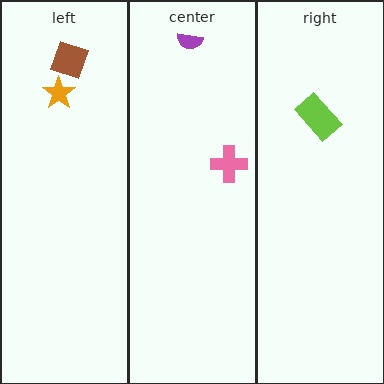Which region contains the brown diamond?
The left region.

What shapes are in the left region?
The orange star, the brown diamond.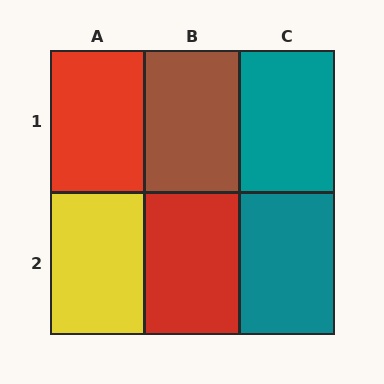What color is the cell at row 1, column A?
Red.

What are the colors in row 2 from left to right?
Yellow, red, teal.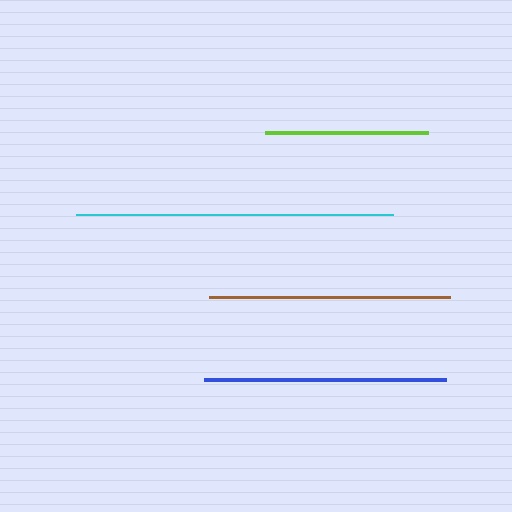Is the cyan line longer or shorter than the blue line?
The cyan line is longer than the blue line.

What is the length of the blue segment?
The blue segment is approximately 243 pixels long.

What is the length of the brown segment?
The brown segment is approximately 241 pixels long.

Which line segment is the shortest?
The lime line is the shortest at approximately 163 pixels.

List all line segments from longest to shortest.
From longest to shortest: cyan, blue, brown, lime.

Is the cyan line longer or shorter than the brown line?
The cyan line is longer than the brown line.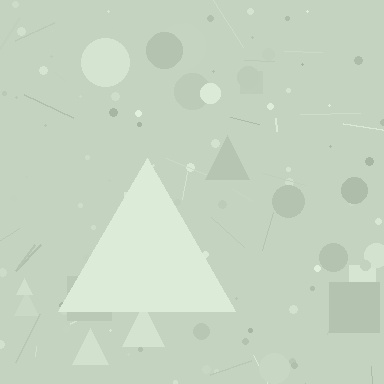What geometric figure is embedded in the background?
A triangle is embedded in the background.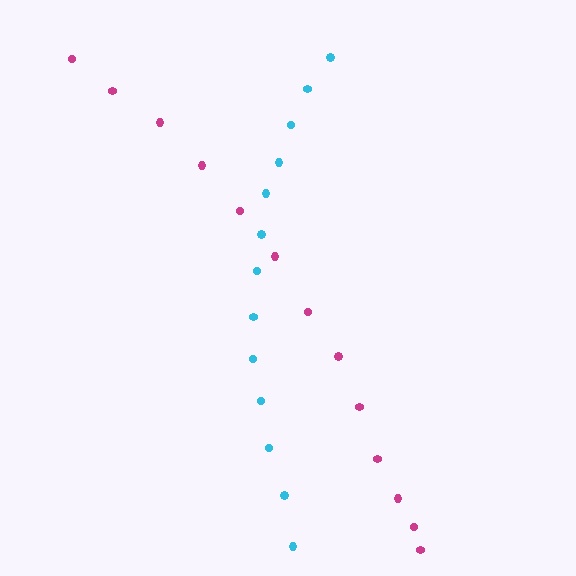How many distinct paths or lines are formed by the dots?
There are 2 distinct paths.